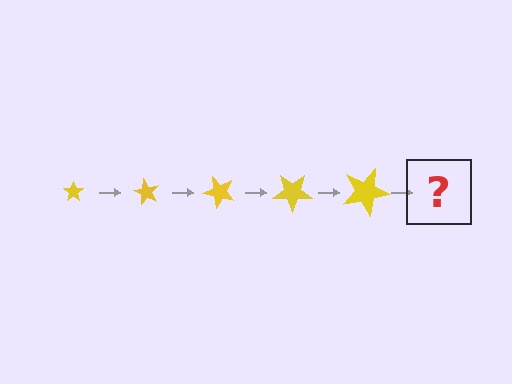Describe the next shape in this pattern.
It should be a star, larger than the previous one and rotated 300 degrees from the start.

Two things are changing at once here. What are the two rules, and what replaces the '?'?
The two rules are that the star grows larger each step and it rotates 60 degrees each step. The '?' should be a star, larger than the previous one and rotated 300 degrees from the start.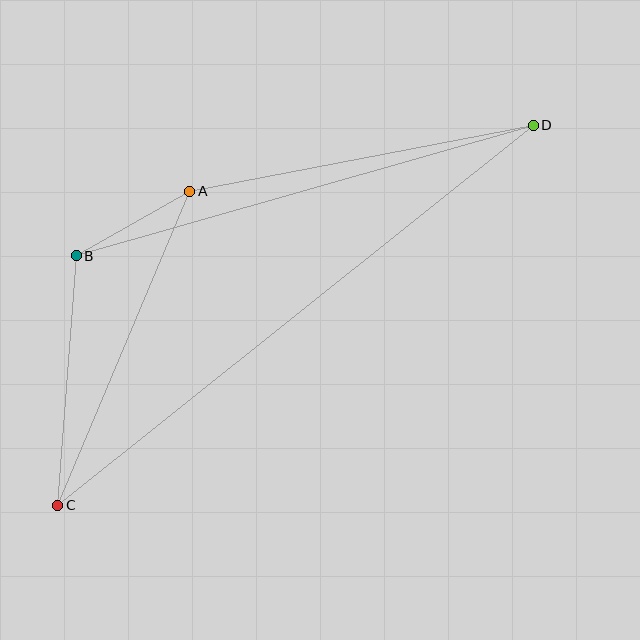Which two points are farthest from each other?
Points C and D are farthest from each other.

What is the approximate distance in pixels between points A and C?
The distance between A and C is approximately 341 pixels.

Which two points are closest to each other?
Points A and B are closest to each other.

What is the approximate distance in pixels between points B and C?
The distance between B and C is approximately 250 pixels.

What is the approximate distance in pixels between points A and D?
The distance between A and D is approximately 350 pixels.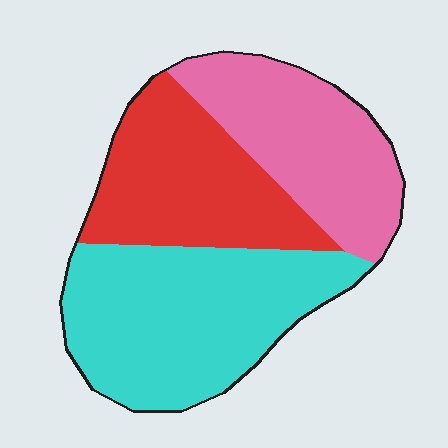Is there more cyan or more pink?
Cyan.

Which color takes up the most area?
Cyan, at roughly 40%.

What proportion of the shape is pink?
Pink covers around 30% of the shape.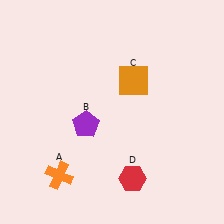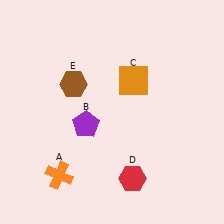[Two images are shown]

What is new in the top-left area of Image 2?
A brown hexagon (E) was added in the top-left area of Image 2.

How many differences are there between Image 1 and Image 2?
There is 1 difference between the two images.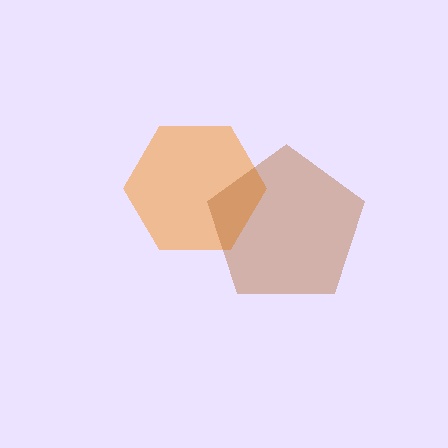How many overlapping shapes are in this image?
There are 2 overlapping shapes in the image.